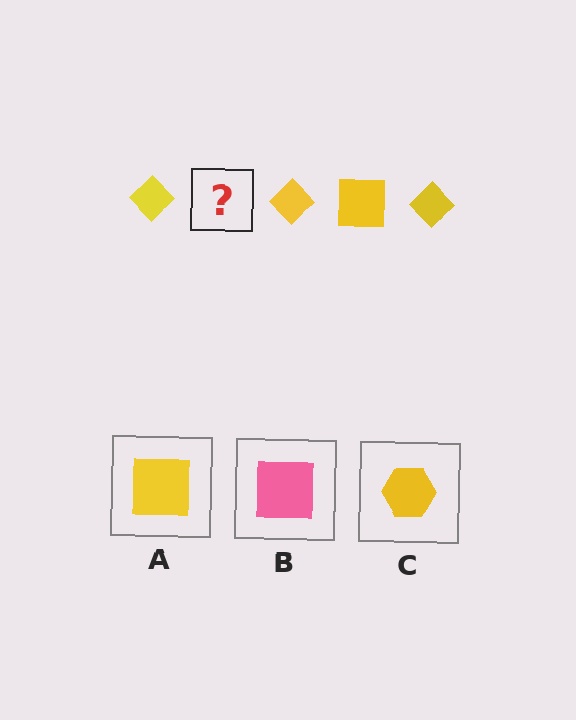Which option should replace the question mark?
Option A.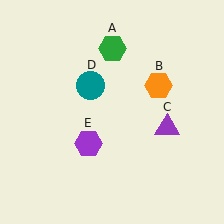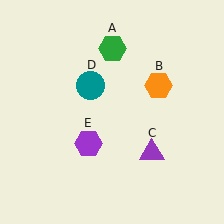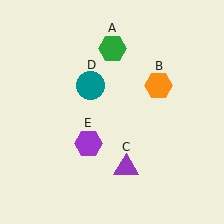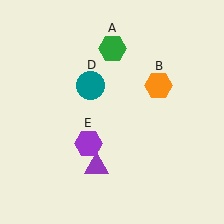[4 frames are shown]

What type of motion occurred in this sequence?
The purple triangle (object C) rotated clockwise around the center of the scene.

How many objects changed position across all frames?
1 object changed position: purple triangle (object C).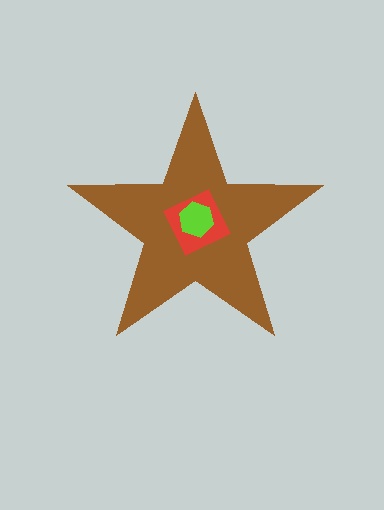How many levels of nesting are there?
3.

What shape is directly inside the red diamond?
The lime hexagon.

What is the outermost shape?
The brown star.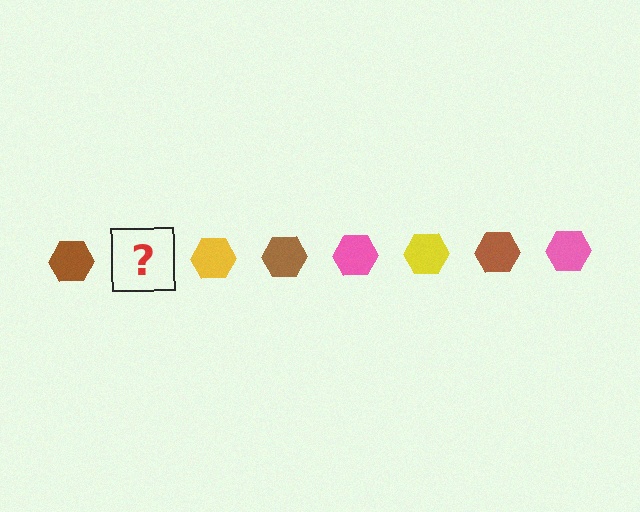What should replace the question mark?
The question mark should be replaced with a pink hexagon.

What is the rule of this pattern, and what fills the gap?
The rule is that the pattern cycles through brown, pink, yellow hexagons. The gap should be filled with a pink hexagon.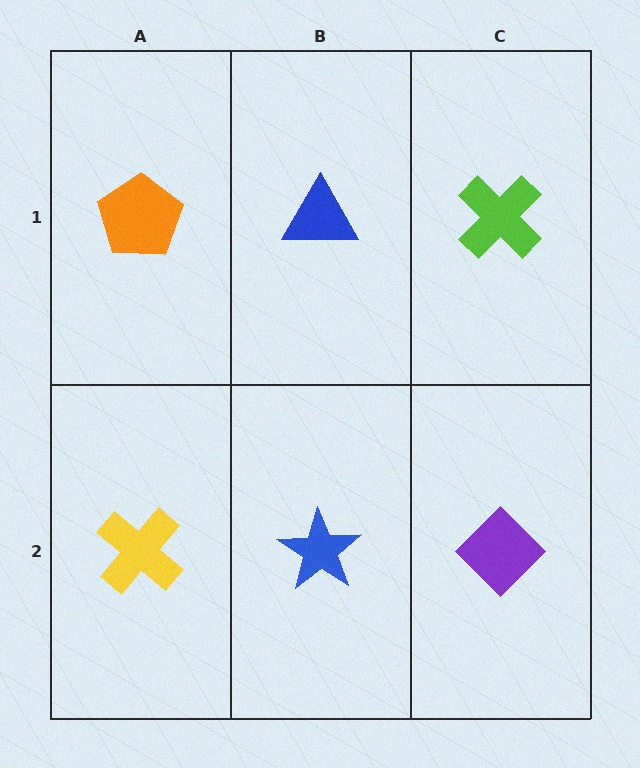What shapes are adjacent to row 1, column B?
A blue star (row 2, column B), an orange pentagon (row 1, column A), a lime cross (row 1, column C).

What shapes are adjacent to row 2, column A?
An orange pentagon (row 1, column A), a blue star (row 2, column B).